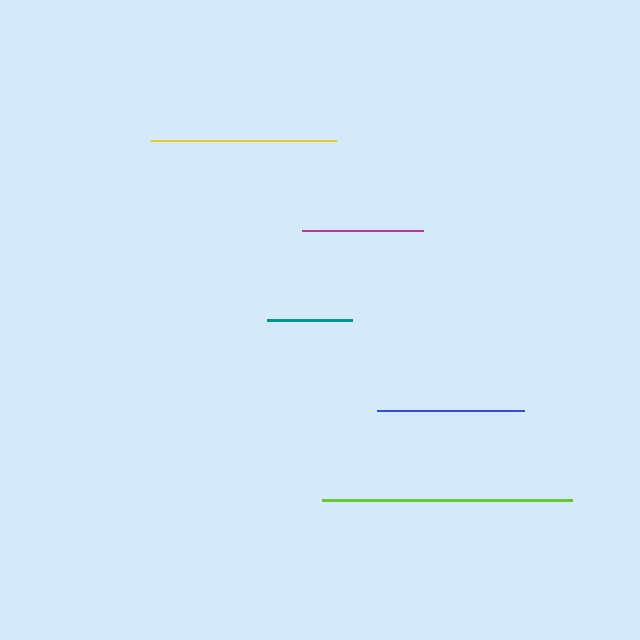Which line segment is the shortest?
The teal line is the shortest at approximately 84 pixels.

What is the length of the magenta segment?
The magenta segment is approximately 121 pixels long.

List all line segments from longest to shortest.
From longest to shortest: lime, yellow, blue, magenta, teal.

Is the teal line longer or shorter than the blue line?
The blue line is longer than the teal line.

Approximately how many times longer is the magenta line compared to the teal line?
The magenta line is approximately 1.4 times the length of the teal line.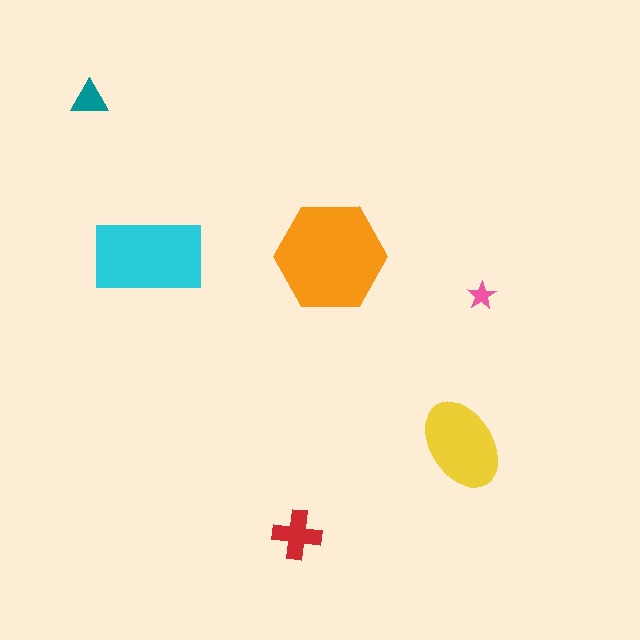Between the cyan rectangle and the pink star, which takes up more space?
The cyan rectangle.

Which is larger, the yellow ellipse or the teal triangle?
The yellow ellipse.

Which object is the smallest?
The pink star.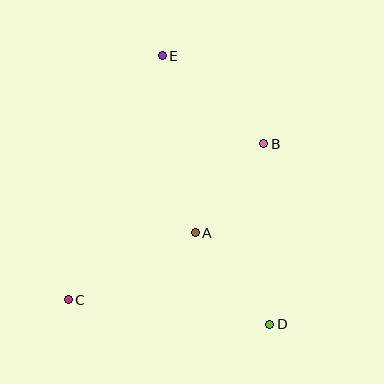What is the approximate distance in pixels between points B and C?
The distance between B and C is approximately 250 pixels.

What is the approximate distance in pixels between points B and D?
The distance between B and D is approximately 180 pixels.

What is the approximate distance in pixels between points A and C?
The distance between A and C is approximately 144 pixels.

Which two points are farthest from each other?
Points D and E are farthest from each other.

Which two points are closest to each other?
Points A and B are closest to each other.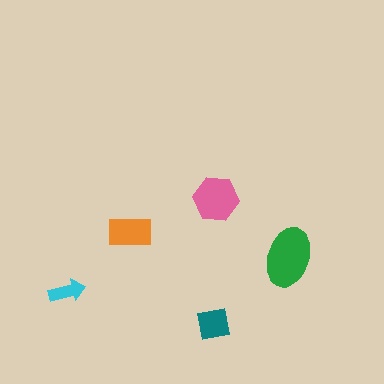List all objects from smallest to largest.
The cyan arrow, the teal square, the orange rectangle, the pink hexagon, the green ellipse.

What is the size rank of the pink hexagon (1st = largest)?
2nd.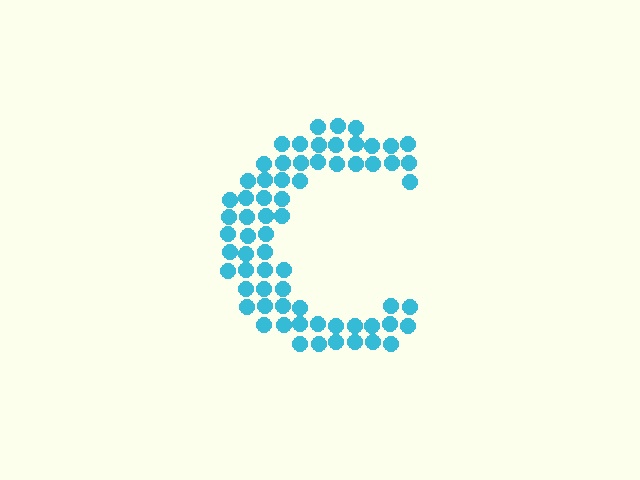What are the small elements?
The small elements are circles.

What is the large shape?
The large shape is the letter C.